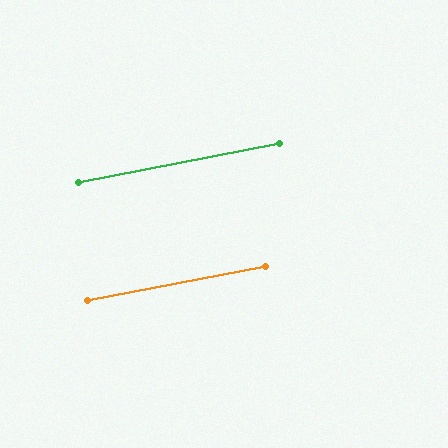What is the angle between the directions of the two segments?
Approximately 0 degrees.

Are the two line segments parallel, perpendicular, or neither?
Parallel — their directions differ by only 0.3°.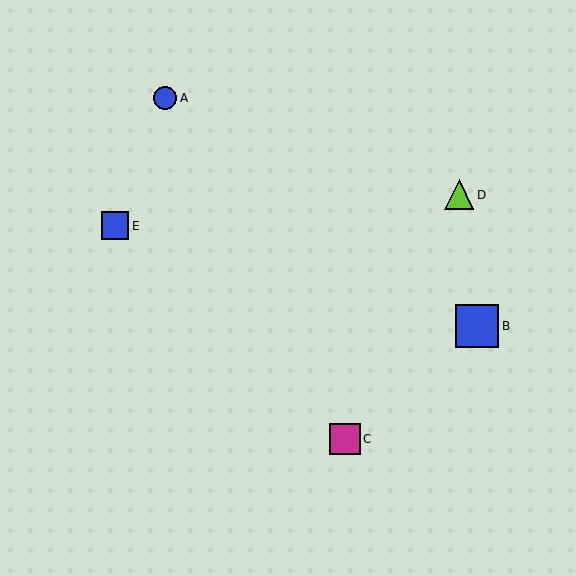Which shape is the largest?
The blue square (labeled B) is the largest.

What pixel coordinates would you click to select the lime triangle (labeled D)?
Click at (459, 195) to select the lime triangle D.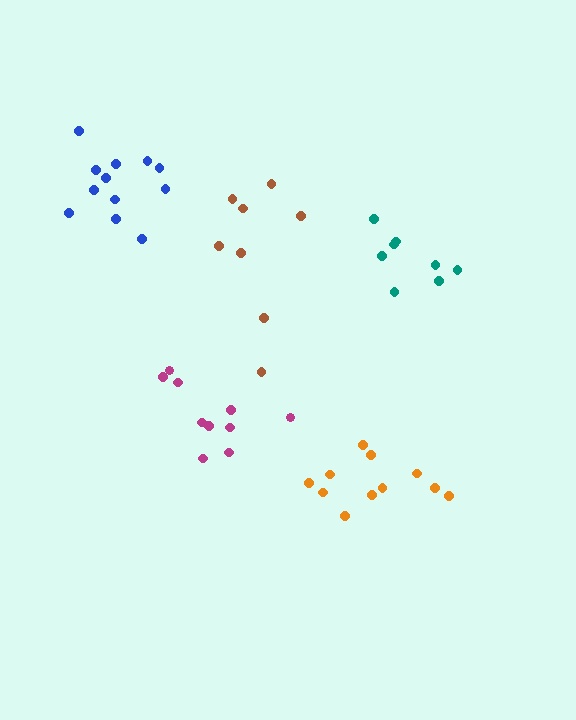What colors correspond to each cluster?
The clusters are colored: brown, orange, blue, magenta, teal.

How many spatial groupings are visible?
There are 5 spatial groupings.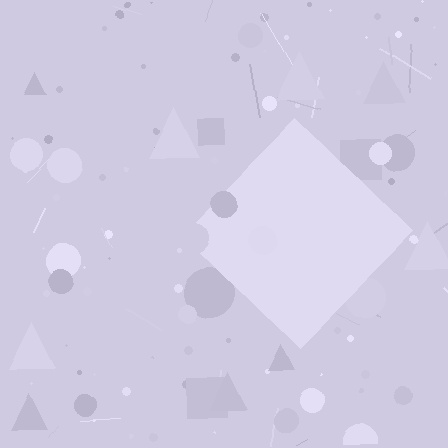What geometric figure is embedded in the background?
A diamond is embedded in the background.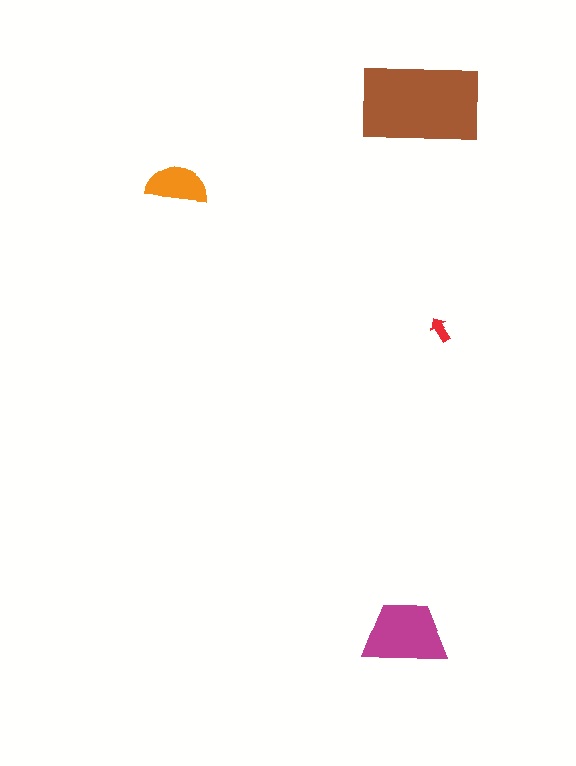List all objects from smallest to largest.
The red arrow, the orange semicircle, the magenta trapezoid, the brown rectangle.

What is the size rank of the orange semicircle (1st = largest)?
3rd.